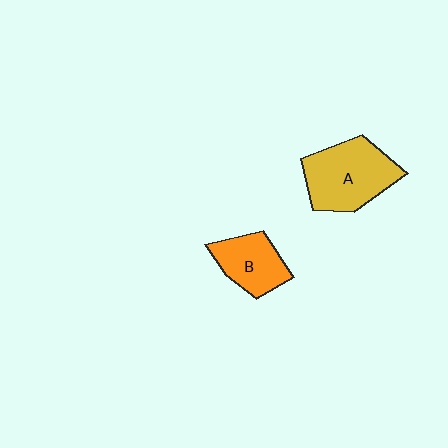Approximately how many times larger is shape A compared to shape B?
Approximately 1.6 times.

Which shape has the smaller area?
Shape B (orange).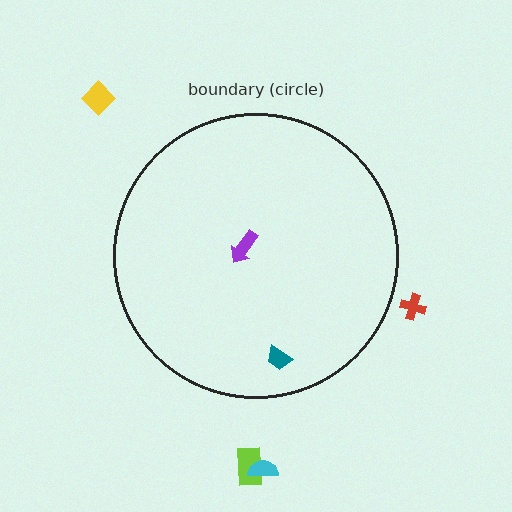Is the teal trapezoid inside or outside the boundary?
Inside.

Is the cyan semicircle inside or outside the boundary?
Outside.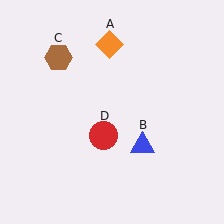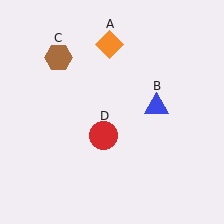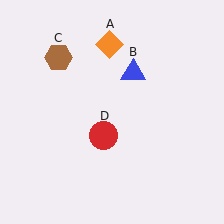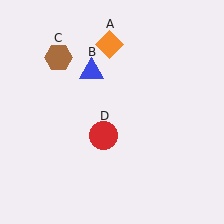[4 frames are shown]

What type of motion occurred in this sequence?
The blue triangle (object B) rotated counterclockwise around the center of the scene.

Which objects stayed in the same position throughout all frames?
Orange diamond (object A) and brown hexagon (object C) and red circle (object D) remained stationary.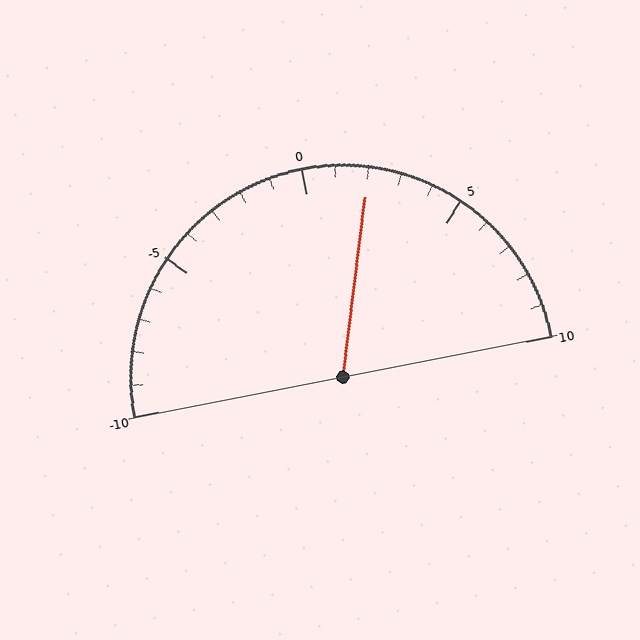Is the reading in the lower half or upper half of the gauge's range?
The reading is in the upper half of the range (-10 to 10).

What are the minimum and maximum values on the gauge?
The gauge ranges from -10 to 10.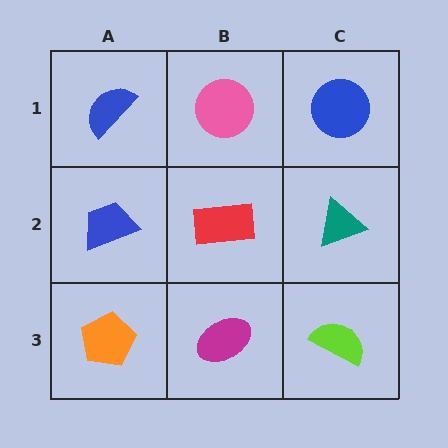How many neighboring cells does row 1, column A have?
2.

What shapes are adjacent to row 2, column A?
A blue semicircle (row 1, column A), an orange pentagon (row 3, column A), a red rectangle (row 2, column B).